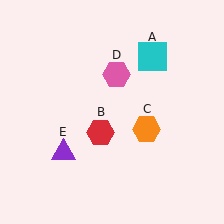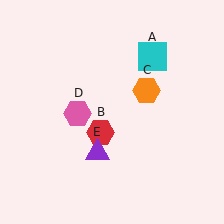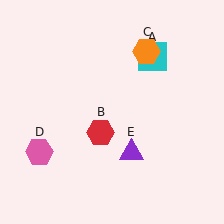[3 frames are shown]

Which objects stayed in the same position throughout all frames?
Cyan square (object A) and red hexagon (object B) remained stationary.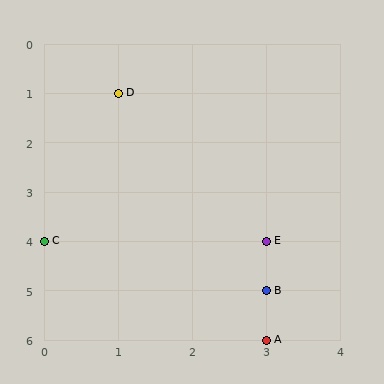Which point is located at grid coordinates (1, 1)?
Point D is at (1, 1).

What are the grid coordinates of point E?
Point E is at grid coordinates (3, 4).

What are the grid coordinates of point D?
Point D is at grid coordinates (1, 1).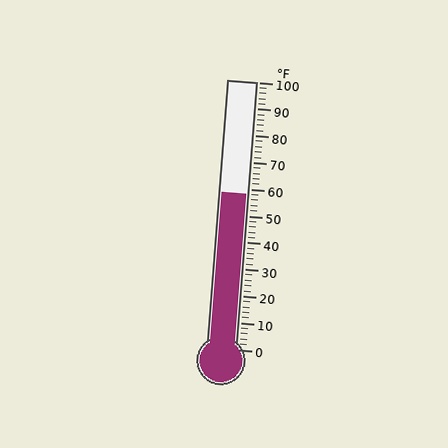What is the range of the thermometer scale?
The thermometer scale ranges from 0°F to 100°F.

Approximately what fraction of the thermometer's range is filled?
The thermometer is filled to approximately 60% of its range.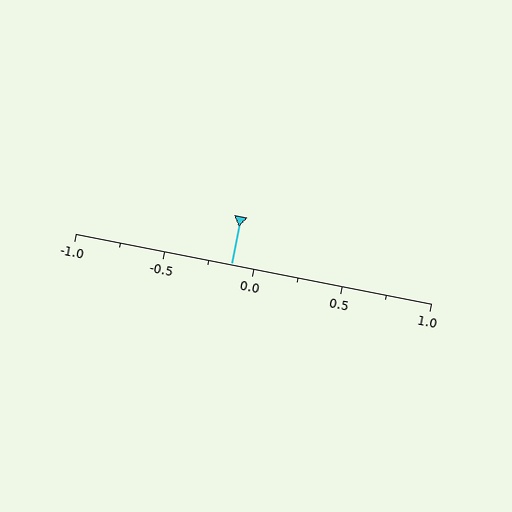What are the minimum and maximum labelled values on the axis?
The axis runs from -1.0 to 1.0.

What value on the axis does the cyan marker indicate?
The marker indicates approximately -0.12.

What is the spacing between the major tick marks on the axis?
The major ticks are spaced 0.5 apart.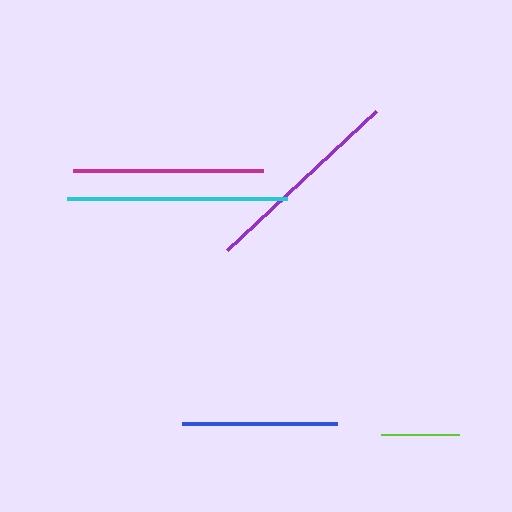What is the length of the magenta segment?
The magenta segment is approximately 190 pixels long.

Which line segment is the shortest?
The lime line is the shortest at approximately 77 pixels.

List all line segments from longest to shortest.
From longest to shortest: cyan, purple, magenta, blue, lime.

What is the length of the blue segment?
The blue segment is approximately 155 pixels long.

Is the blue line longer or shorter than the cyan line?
The cyan line is longer than the blue line.